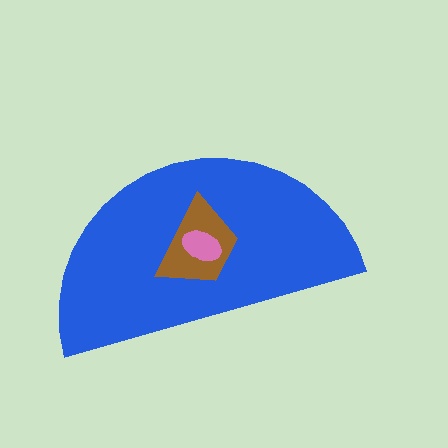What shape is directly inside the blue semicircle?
The brown trapezoid.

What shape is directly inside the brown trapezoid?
The pink ellipse.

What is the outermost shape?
The blue semicircle.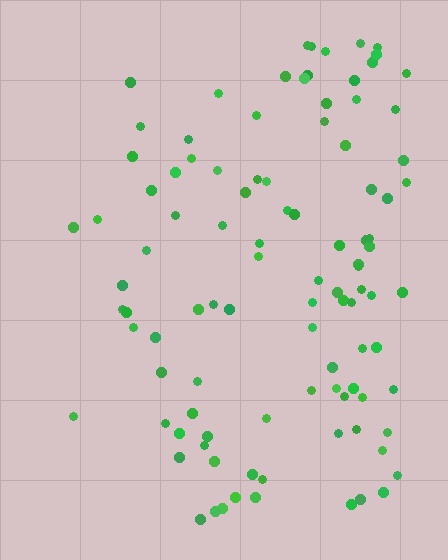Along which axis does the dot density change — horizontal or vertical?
Horizontal.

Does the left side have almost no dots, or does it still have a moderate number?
Still a moderate number, just noticeably fewer than the right.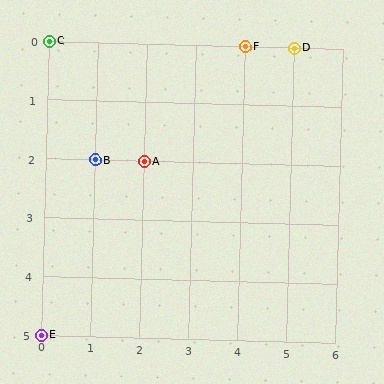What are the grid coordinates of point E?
Point E is at grid coordinates (0, 5).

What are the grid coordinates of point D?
Point D is at grid coordinates (5, 0).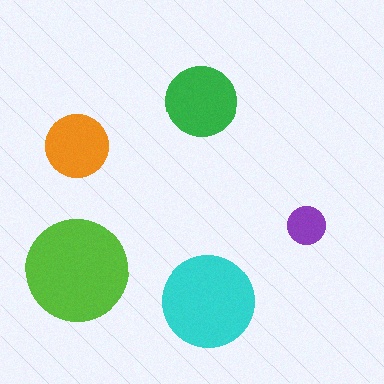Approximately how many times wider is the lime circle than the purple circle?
About 2.5 times wider.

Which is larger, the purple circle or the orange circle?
The orange one.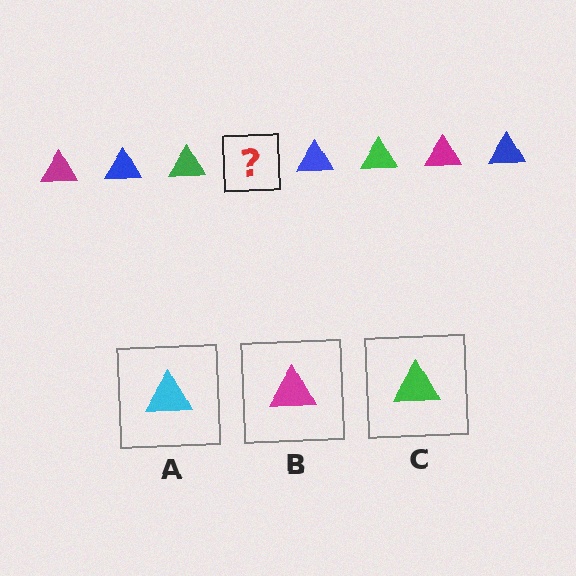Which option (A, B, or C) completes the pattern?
B.